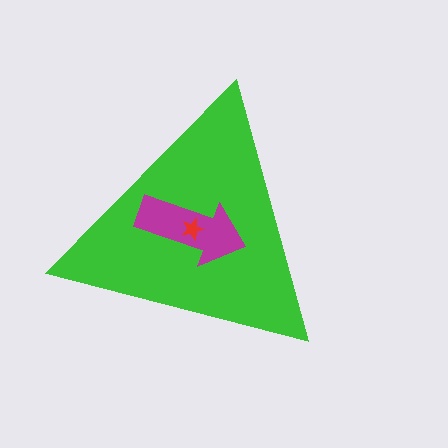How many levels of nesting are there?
3.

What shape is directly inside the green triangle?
The magenta arrow.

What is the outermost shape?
The green triangle.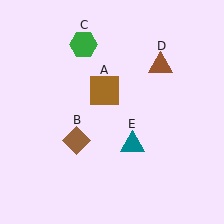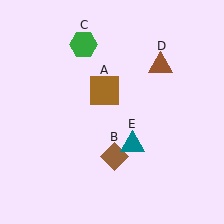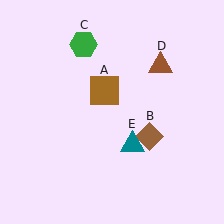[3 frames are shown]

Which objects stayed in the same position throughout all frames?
Brown square (object A) and green hexagon (object C) and brown triangle (object D) and teal triangle (object E) remained stationary.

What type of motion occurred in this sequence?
The brown diamond (object B) rotated counterclockwise around the center of the scene.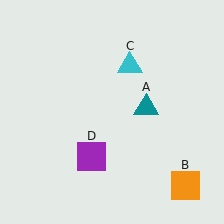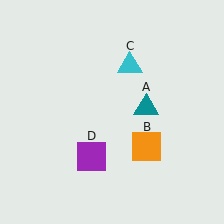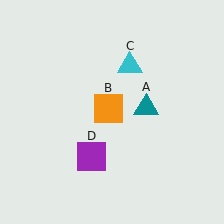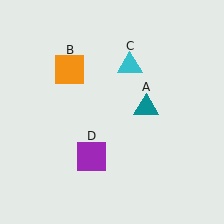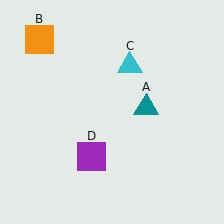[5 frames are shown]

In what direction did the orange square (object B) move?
The orange square (object B) moved up and to the left.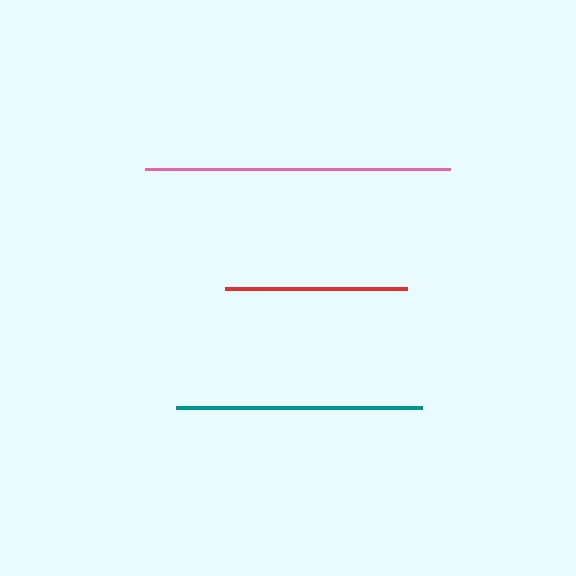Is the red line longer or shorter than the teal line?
The teal line is longer than the red line.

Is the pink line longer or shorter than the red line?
The pink line is longer than the red line.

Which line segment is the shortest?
The red line is the shortest at approximately 182 pixels.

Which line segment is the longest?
The pink line is the longest at approximately 305 pixels.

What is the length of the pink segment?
The pink segment is approximately 305 pixels long.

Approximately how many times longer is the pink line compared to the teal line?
The pink line is approximately 1.2 times the length of the teal line.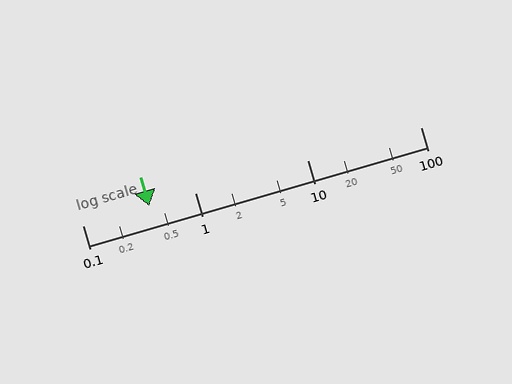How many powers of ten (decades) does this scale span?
The scale spans 3 decades, from 0.1 to 100.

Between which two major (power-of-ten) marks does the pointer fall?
The pointer is between 0.1 and 1.